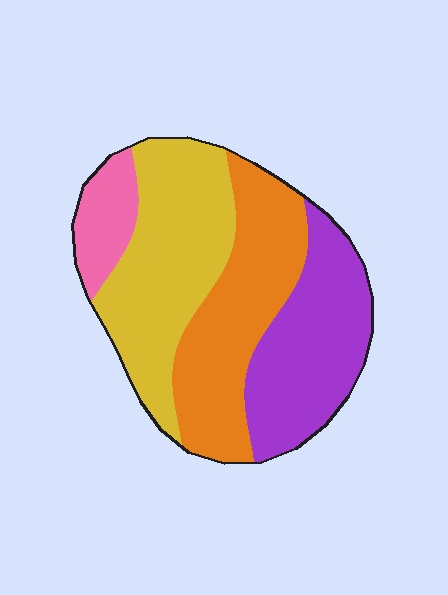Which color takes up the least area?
Pink, at roughly 10%.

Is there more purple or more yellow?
Yellow.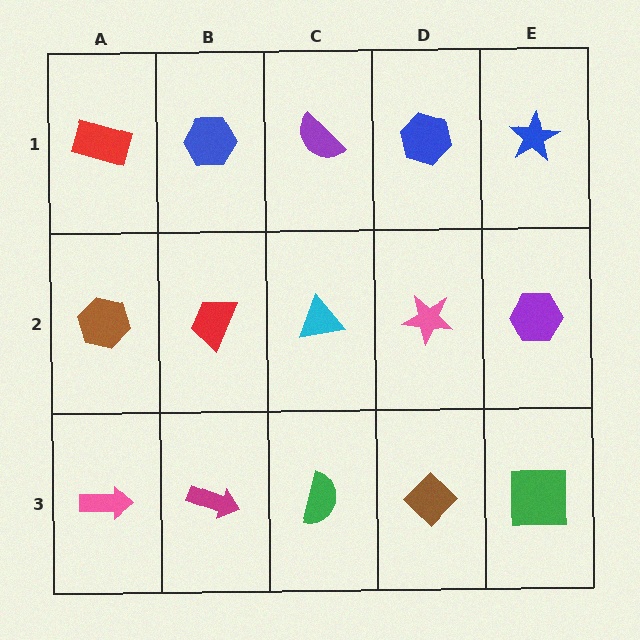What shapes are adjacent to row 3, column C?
A cyan triangle (row 2, column C), a magenta arrow (row 3, column B), a brown diamond (row 3, column D).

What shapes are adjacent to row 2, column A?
A red rectangle (row 1, column A), a pink arrow (row 3, column A), a red trapezoid (row 2, column B).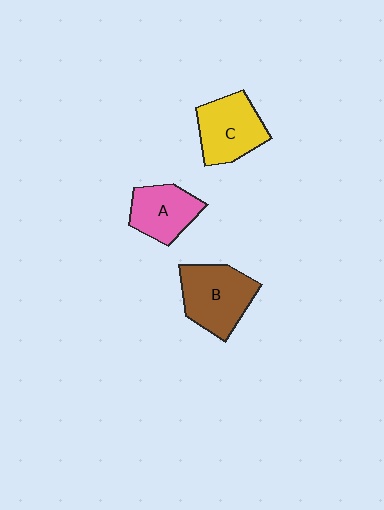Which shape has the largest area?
Shape B (brown).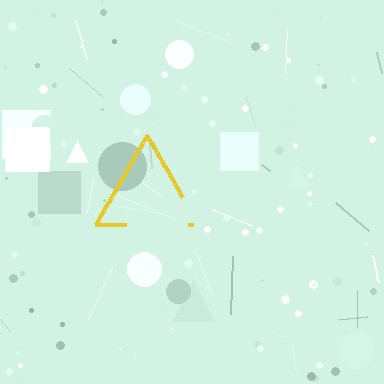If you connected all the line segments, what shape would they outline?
They would outline a triangle.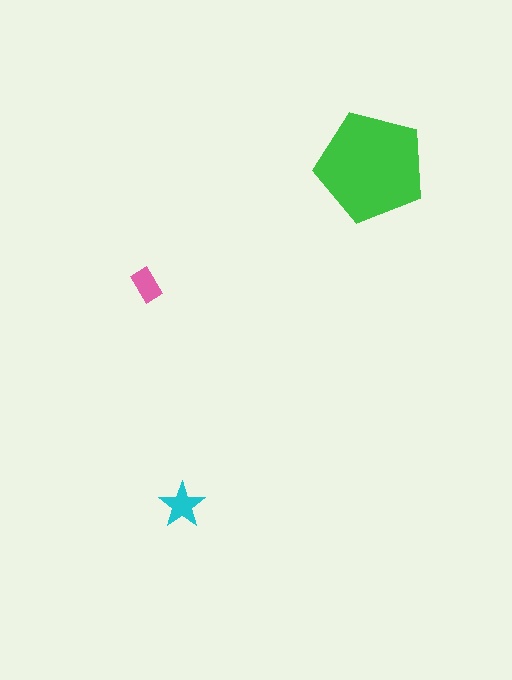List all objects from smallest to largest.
The pink rectangle, the cyan star, the green pentagon.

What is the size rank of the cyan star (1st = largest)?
2nd.